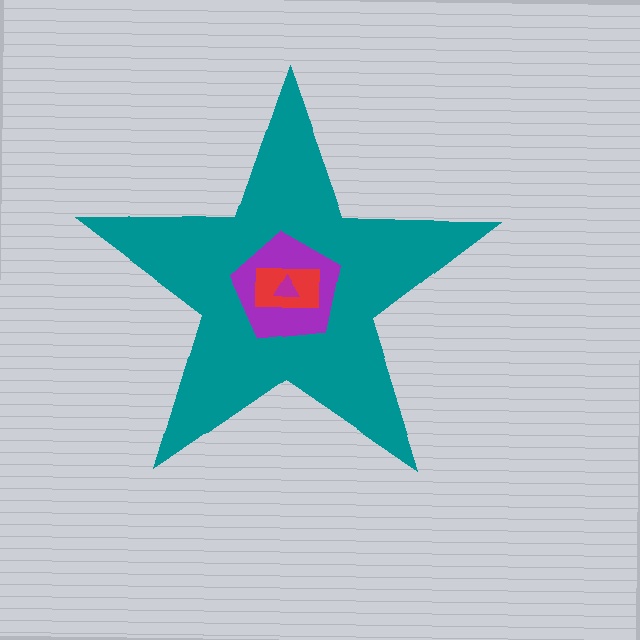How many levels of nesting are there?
4.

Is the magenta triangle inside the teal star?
Yes.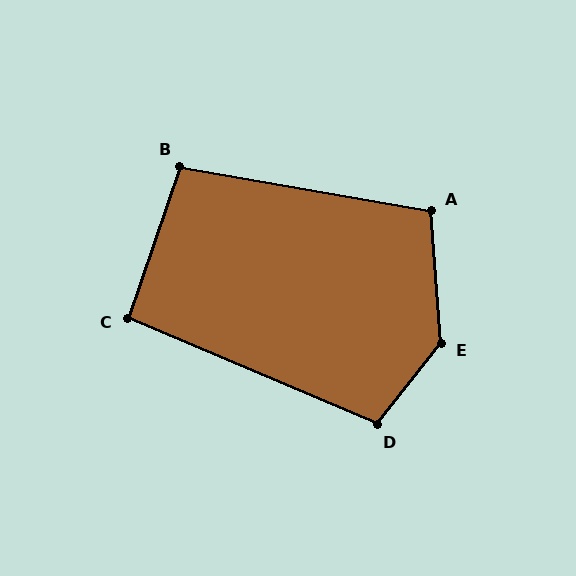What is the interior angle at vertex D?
Approximately 105 degrees (obtuse).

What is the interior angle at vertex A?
Approximately 104 degrees (obtuse).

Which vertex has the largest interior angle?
E, at approximately 137 degrees.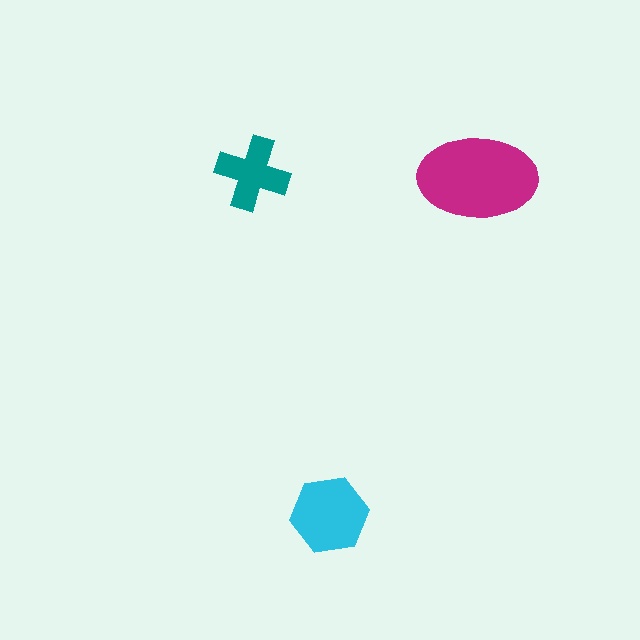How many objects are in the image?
There are 3 objects in the image.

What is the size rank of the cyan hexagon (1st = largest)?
2nd.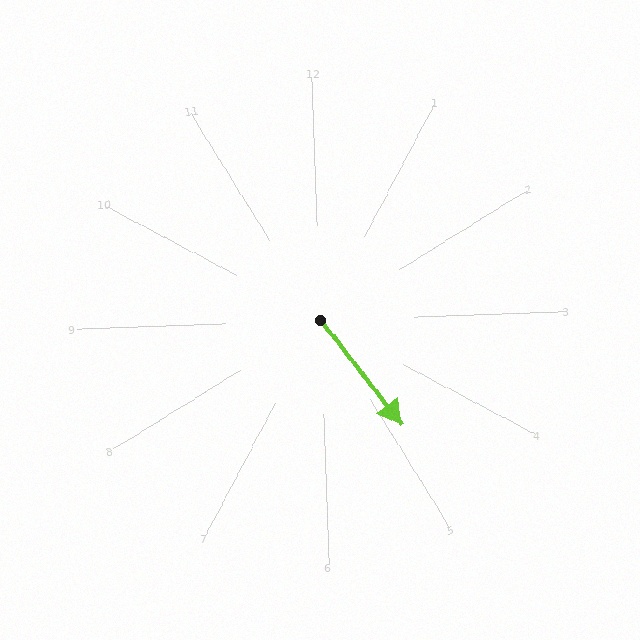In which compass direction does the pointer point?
Southeast.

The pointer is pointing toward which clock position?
Roughly 5 o'clock.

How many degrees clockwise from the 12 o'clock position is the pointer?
Approximately 144 degrees.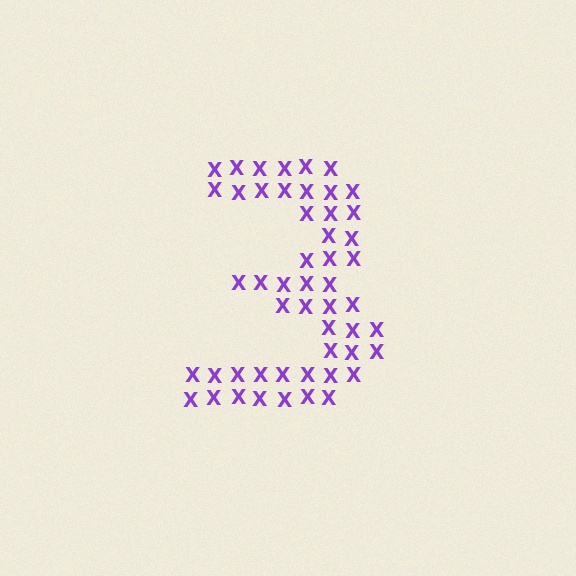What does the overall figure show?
The overall figure shows the digit 3.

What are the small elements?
The small elements are letter X's.